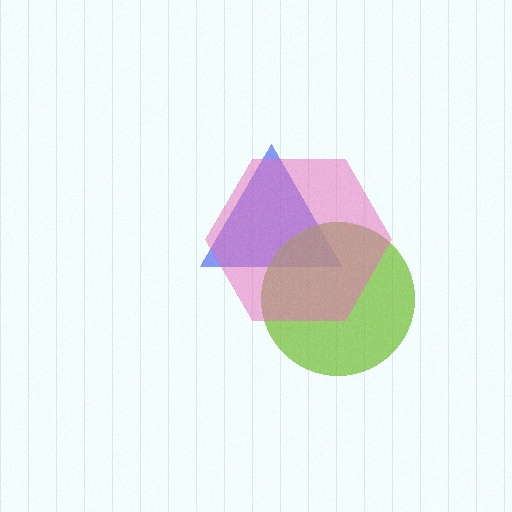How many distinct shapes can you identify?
There are 3 distinct shapes: a blue triangle, a lime circle, a pink hexagon.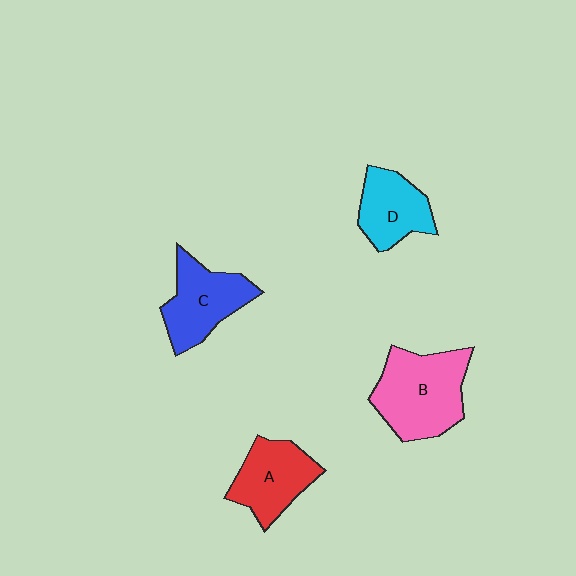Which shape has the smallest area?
Shape D (cyan).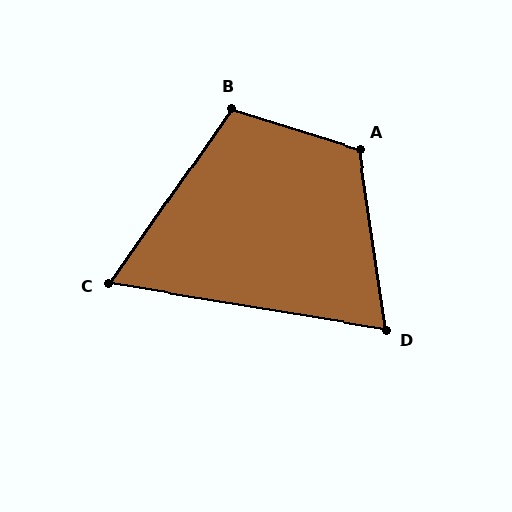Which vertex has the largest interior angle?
A, at approximately 115 degrees.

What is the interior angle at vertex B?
Approximately 108 degrees (obtuse).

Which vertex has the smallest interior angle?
C, at approximately 65 degrees.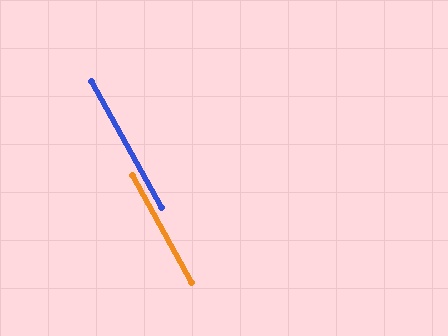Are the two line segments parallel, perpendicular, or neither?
Parallel — their directions differ by only 0.2°.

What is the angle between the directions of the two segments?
Approximately 0 degrees.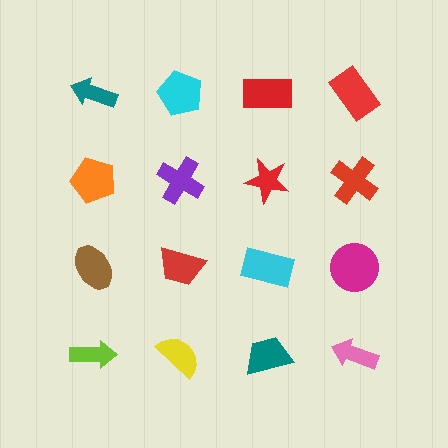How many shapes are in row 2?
4 shapes.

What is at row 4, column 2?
A yellow semicircle.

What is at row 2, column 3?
A red star.